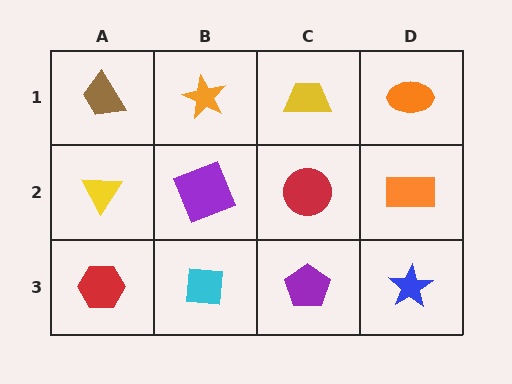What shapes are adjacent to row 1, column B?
A purple square (row 2, column B), a brown trapezoid (row 1, column A), a yellow trapezoid (row 1, column C).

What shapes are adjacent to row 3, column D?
An orange rectangle (row 2, column D), a purple pentagon (row 3, column C).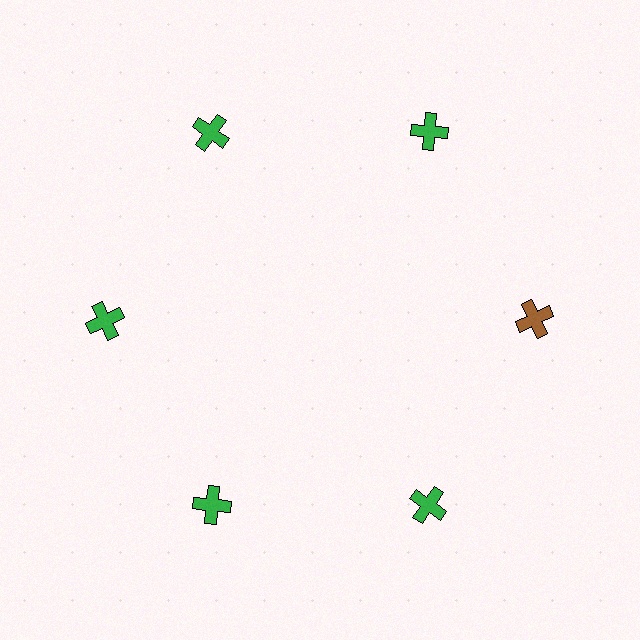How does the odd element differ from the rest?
It has a different color: brown instead of green.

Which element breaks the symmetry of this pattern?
The brown cross at roughly the 3 o'clock position breaks the symmetry. All other shapes are green crosses.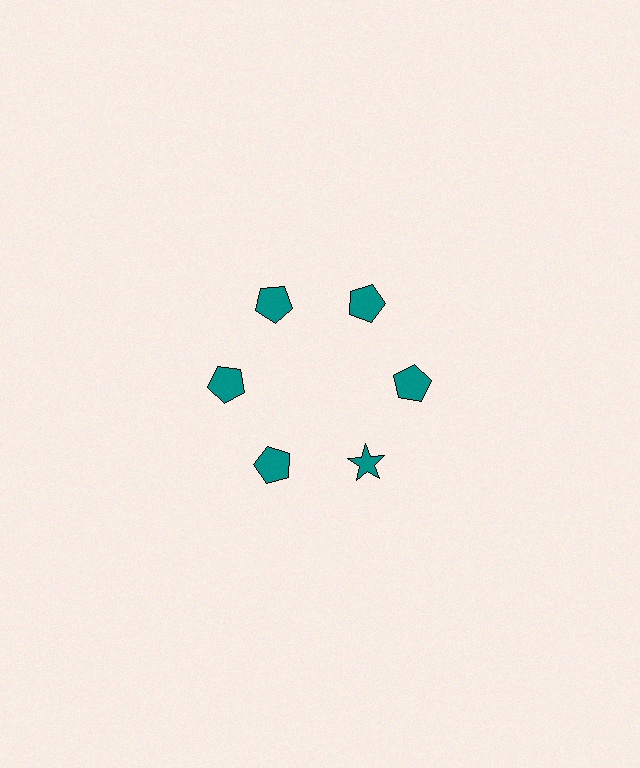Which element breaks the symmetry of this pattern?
The teal star at roughly the 5 o'clock position breaks the symmetry. All other shapes are teal pentagons.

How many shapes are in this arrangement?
There are 6 shapes arranged in a ring pattern.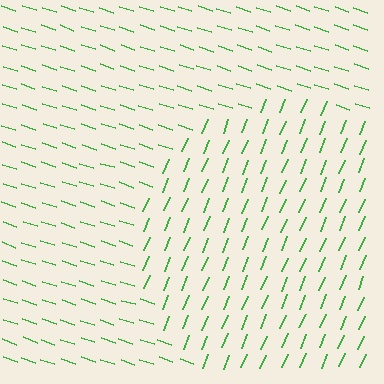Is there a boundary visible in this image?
Yes, there is a texture boundary formed by a change in line orientation.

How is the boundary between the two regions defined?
The boundary is defined purely by a change in line orientation (approximately 86 degrees difference). All lines are the same color and thickness.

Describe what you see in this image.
The image is filled with small green line segments. A circle region in the image has lines oriented differently from the surrounding lines, creating a visible texture boundary.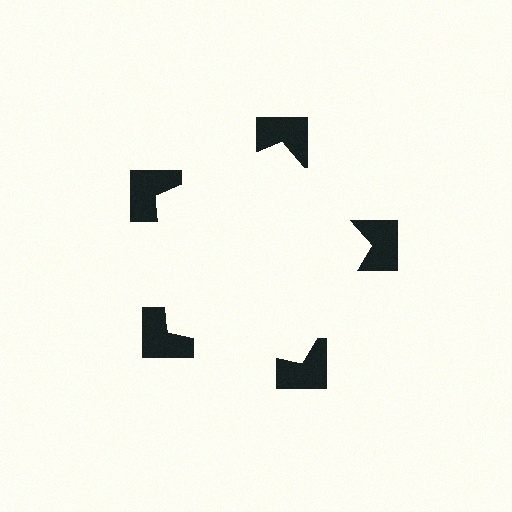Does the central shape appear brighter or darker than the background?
It typically appears slightly brighter than the background, even though no actual brightness change is drawn.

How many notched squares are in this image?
There are 5 — one at each vertex of the illusory pentagon.